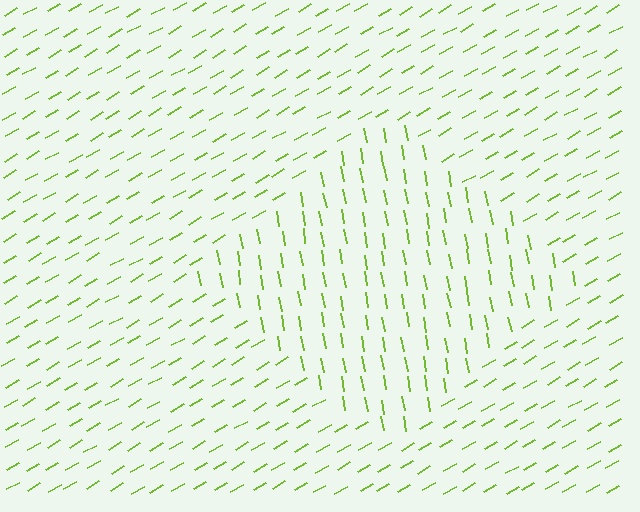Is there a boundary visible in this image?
Yes, there is a texture boundary formed by a change in line orientation.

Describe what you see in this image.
The image is filled with small lime line segments. A diamond region in the image has lines oriented differently from the surrounding lines, creating a visible texture boundary.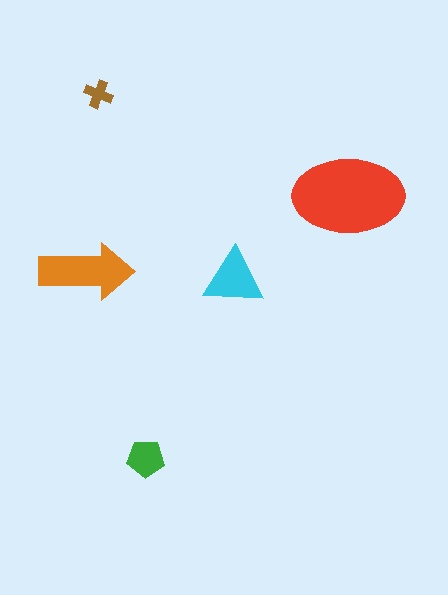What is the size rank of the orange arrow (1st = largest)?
2nd.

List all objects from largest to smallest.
The red ellipse, the orange arrow, the cyan triangle, the green pentagon, the brown cross.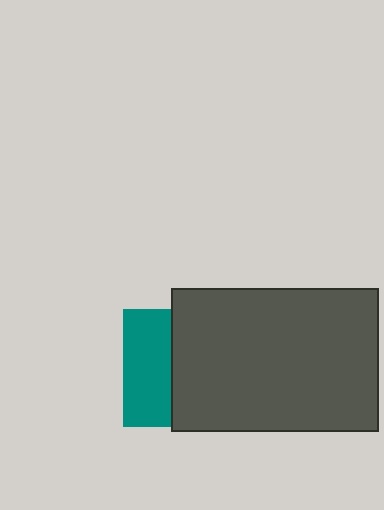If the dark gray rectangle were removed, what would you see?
You would see the complete teal square.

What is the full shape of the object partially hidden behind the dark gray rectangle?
The partially hidden object is a teal square.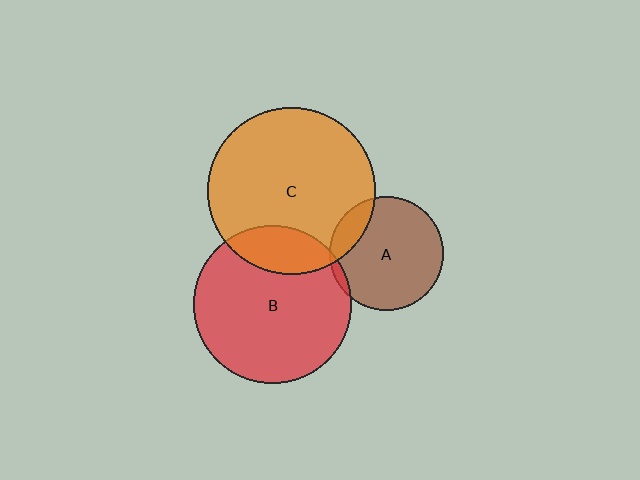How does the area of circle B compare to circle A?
Approximately 1.9 times.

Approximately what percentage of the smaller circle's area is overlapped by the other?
Approximately 5%.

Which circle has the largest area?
Circle C (orange).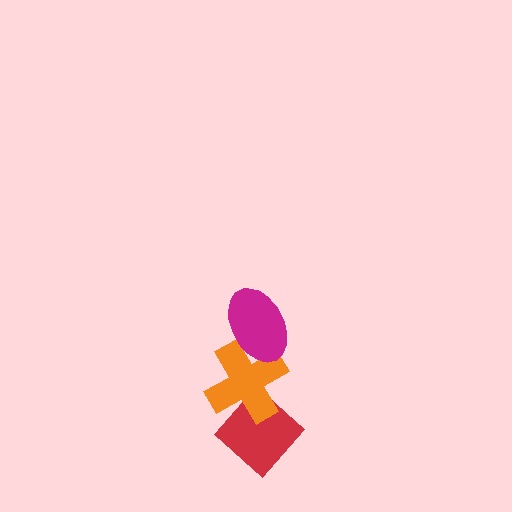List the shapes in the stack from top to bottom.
From top to bottom: the magenta ellipse, the orange cross, the red diamond.